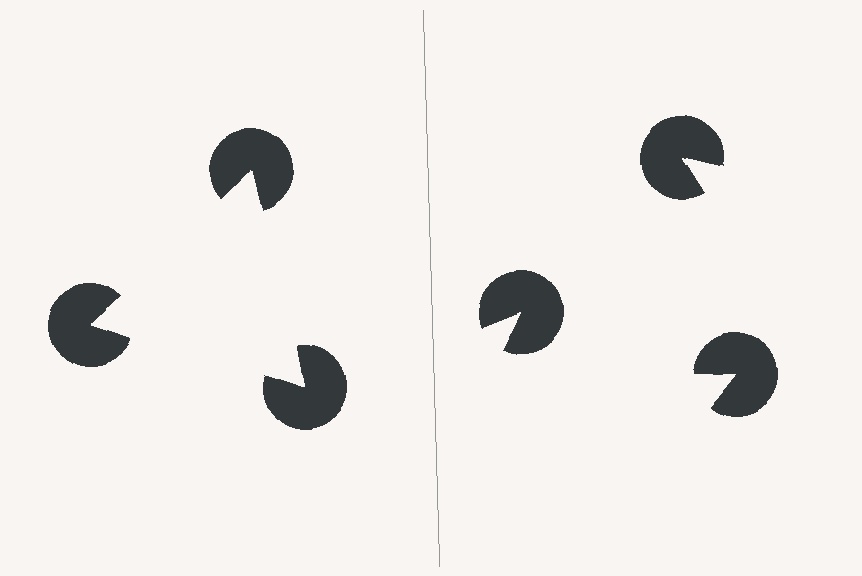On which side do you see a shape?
An illusory triangle appears on the left side. On the right side the wedge cuts are rotated, so no coherent shape forms.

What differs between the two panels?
The pac-man discs are positioned identically on both sides; only the wedge orientations differ. On the left they align to a triangle; on the right they are misaligned.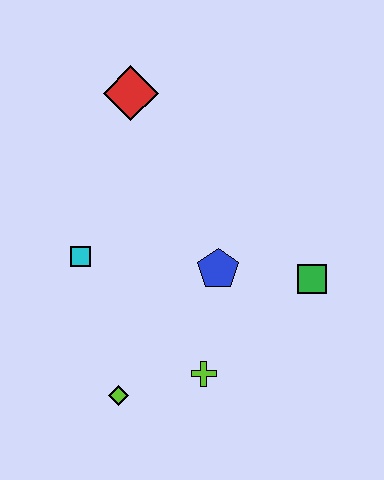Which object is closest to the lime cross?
The lime diamond is closest to the lime cross.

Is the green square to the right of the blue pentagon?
Yes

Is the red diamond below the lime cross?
No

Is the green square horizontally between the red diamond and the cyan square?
No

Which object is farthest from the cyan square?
The green square is farthest from the cyan square.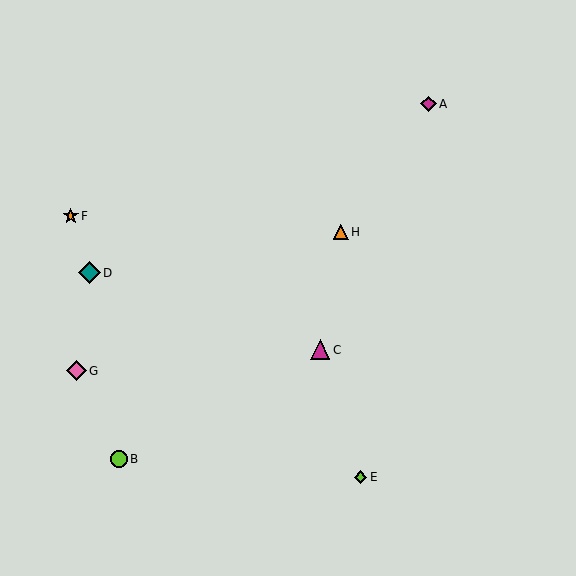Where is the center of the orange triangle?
The center of the orange triangle is at (341, 232).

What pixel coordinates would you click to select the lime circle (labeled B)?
Click at (119, 459) to select the lime circle B.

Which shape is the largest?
The teal diamond (labeled D) is the largest.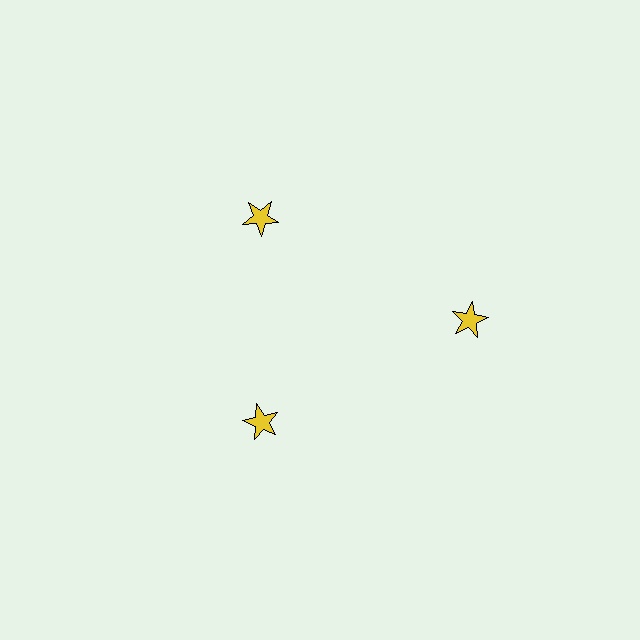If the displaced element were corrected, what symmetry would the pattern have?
It would have 3-fold rotational symmetry — the pattern would map onto itself every 120 degrees.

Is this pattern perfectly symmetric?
No. The 3 yellow stars are arranged in a ring, but one element near the 3 o'clock position is pushed outward from the center, breaking the 3-fold rotational symmetry.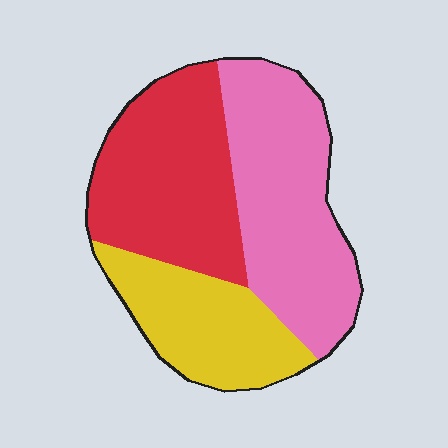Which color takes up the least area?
Yellow, at roughly 25%.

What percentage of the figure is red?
Red covers about 35% of the figure.